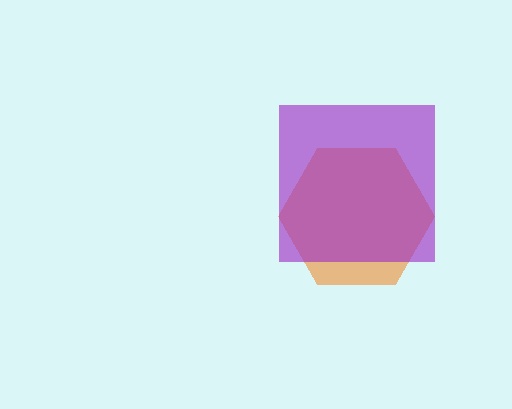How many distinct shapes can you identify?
There are 2 distinct shapes: an orange hexagon, a purple square.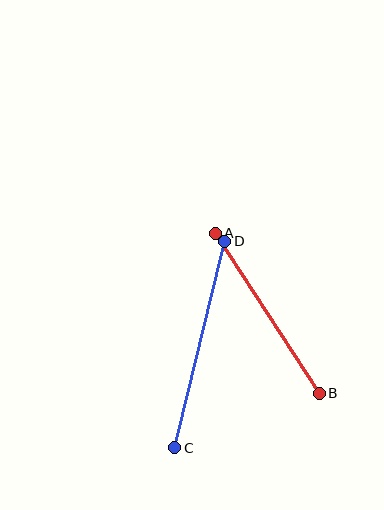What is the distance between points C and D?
The distance is approximately 212 pixels.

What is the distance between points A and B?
The distance is approximately 191 pixels.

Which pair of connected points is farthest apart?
Points C and D are farthest apart.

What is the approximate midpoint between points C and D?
The midpoint is at approximately (200, 344) pixels.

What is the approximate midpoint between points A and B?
The midpoint is at approximately (267, 313) pixels.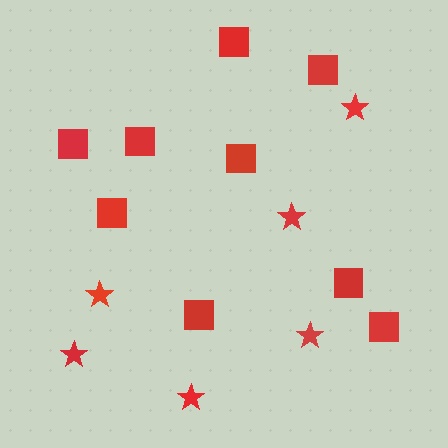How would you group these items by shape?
There are 2 groups: one group of squares (9) and one group of stars (6).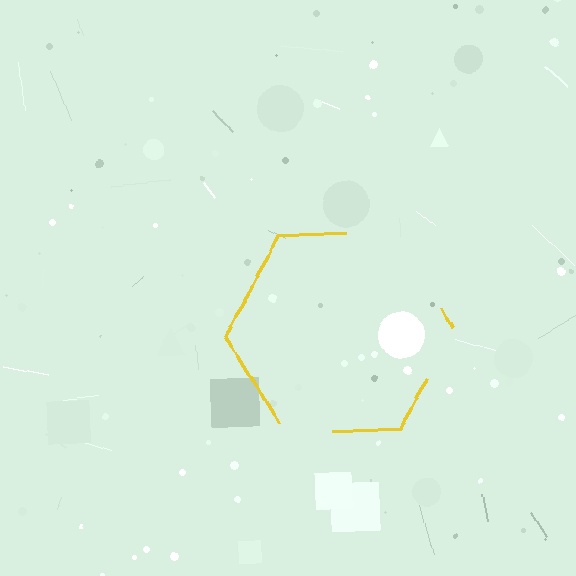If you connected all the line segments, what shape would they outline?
They would outline a hexagon.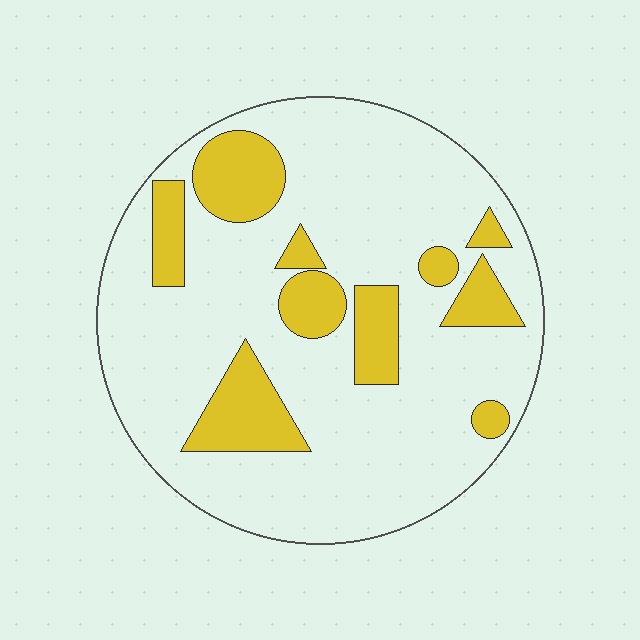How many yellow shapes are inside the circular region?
10.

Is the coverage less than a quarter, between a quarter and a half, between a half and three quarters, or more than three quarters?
Less than a quarter.